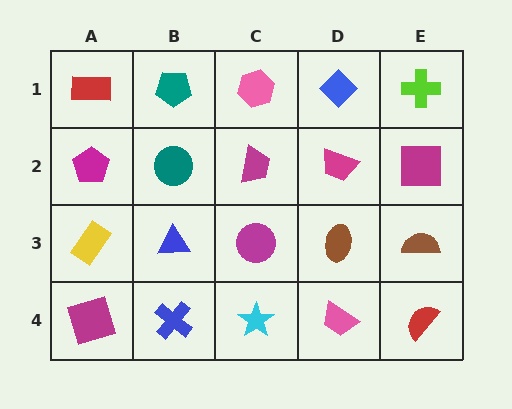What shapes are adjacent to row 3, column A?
A magenta pentagon (row 2, column A), a magenta square (row 4, column A), a blue triangle (row 3, column B).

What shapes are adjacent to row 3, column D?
A magenta trapezoid (row 2, column D), a pink trapezoid (row 4, column D), a magenta circle (row 3, column C), a brown semicircle (row 3, column E).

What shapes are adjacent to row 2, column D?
A blue diamond (row 1, column D), a brown ellipse (row 3, column D), a magenta trapezoid (row 2, column C), a magenta square (row 2, column E).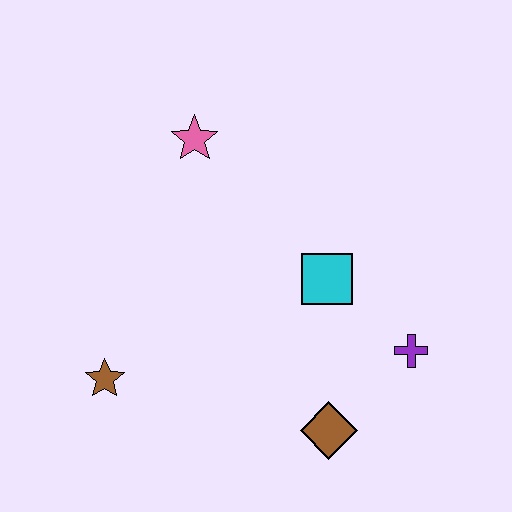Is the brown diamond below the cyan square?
Yes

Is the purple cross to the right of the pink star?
Yes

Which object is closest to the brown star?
The brown diamond is closest to the brown star.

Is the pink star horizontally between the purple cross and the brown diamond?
No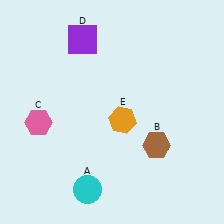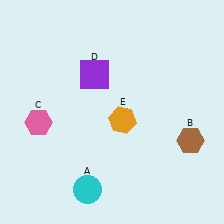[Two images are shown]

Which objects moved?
The objects that moved are: the brown hexagon (B), the purple square (D).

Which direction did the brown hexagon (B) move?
The brown hexagon (B) moved right.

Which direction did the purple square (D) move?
The purple square (D) moved down.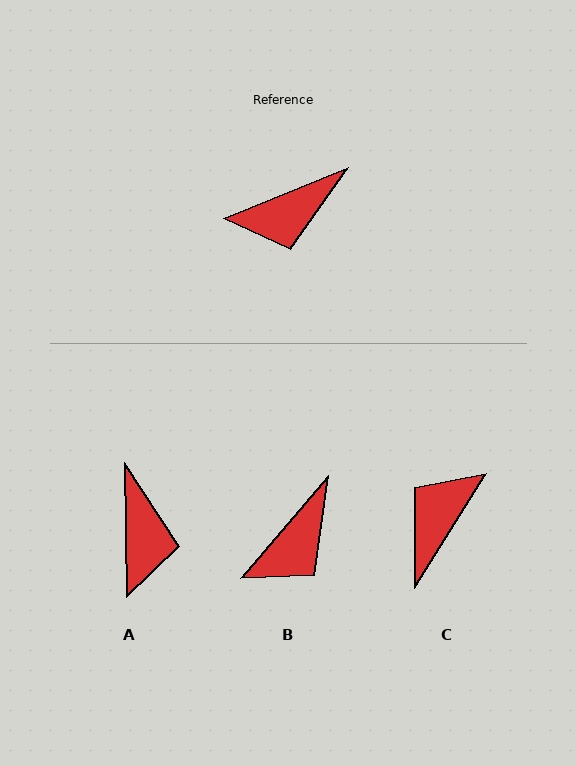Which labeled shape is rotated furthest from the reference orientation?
C, about 145 degrees away.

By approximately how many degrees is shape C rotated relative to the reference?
Approximately 145 degrees clockwise.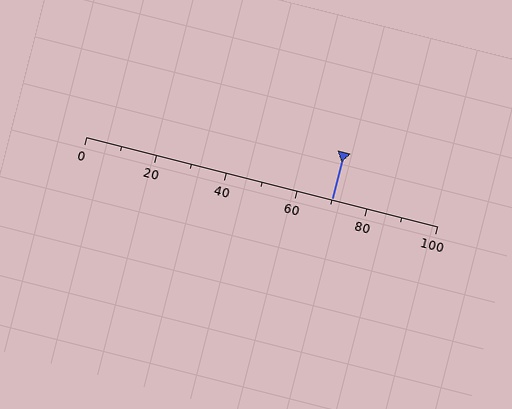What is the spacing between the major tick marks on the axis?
The major ticks are spaced 20 apart.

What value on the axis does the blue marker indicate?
The marker indicates approximately 70.